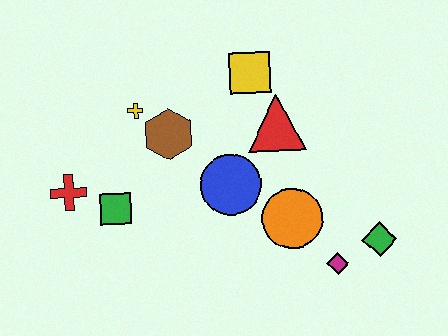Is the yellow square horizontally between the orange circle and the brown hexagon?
Yes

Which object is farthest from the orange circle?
The red cross is farthest from the orange circle.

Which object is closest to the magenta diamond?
The green diamond is closest to the magenta diamond.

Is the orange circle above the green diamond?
Yes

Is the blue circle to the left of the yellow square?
Yes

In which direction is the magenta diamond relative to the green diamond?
The magenta diamond is to the left of the green diamond.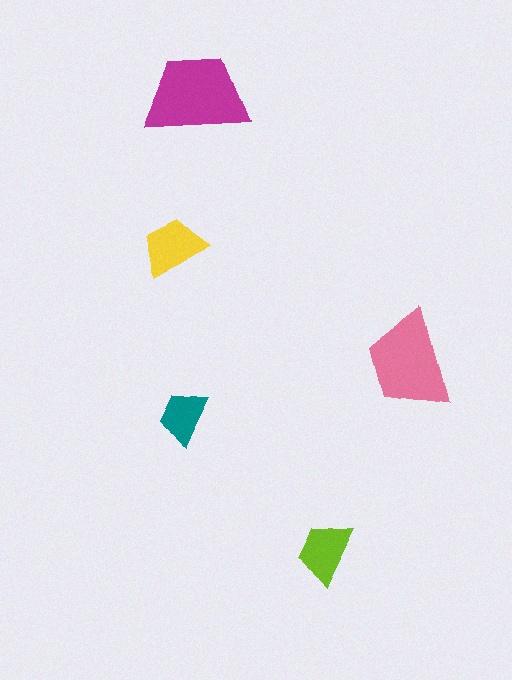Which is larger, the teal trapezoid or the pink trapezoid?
The pink one.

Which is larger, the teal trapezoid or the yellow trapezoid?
The yellow one.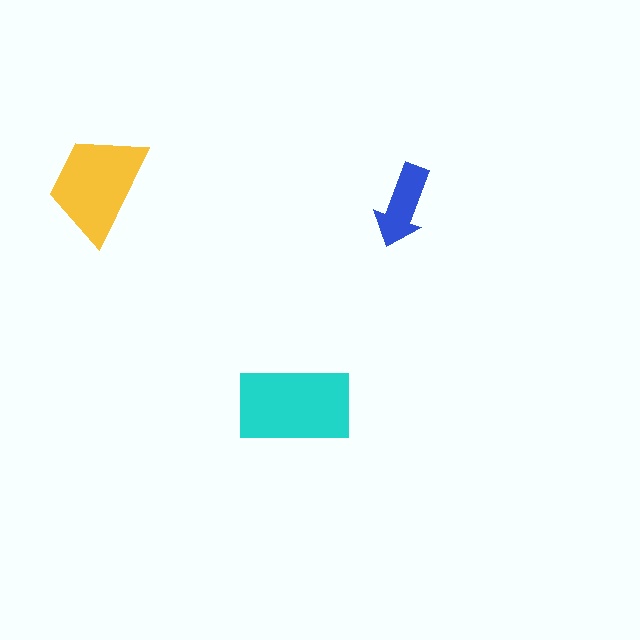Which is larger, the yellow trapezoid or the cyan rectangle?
The cyan rectangle.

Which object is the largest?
The cyan rectangle.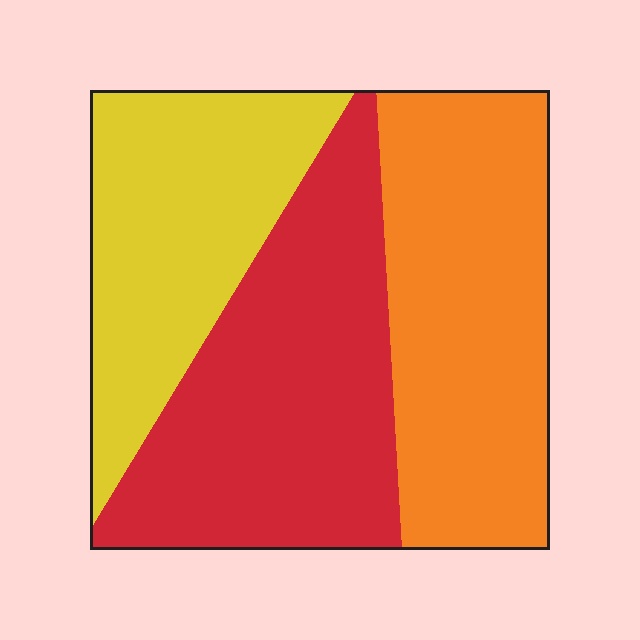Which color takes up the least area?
Yellow, at roughly 30%.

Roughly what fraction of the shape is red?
Red covers roughly 35% of the shape.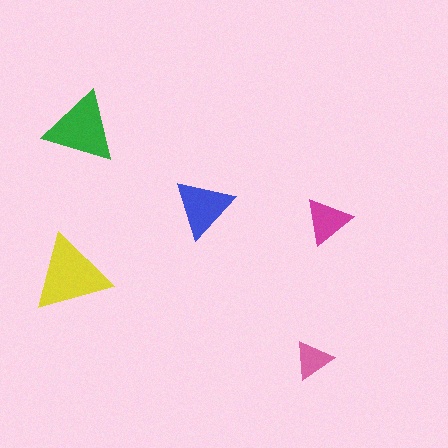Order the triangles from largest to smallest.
the yellow one, the green one, the blue one, the magenta one, the pink one.